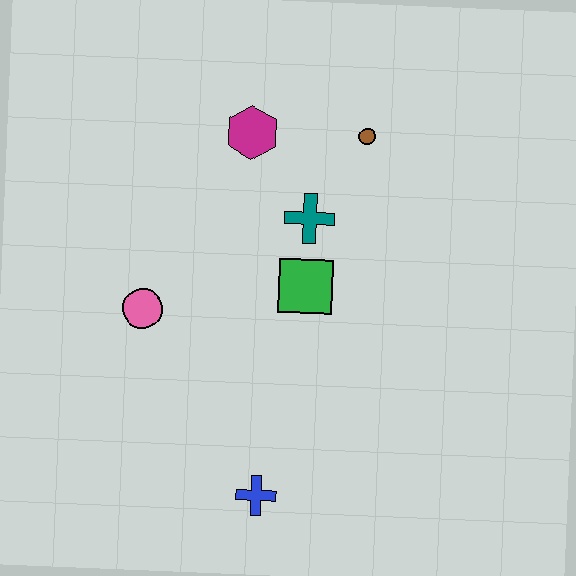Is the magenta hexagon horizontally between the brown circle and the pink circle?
Yes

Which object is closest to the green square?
The teal cross is closest to the green square.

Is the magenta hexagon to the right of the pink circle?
Yes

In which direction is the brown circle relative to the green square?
The brown circle is above the green square.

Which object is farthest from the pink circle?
The brown circle is farthest from the pink circle.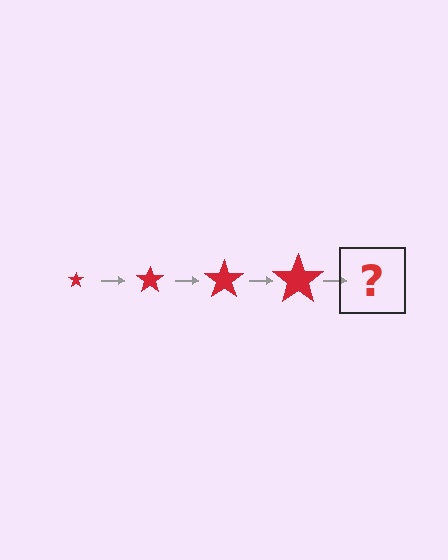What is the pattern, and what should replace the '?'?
The pattern is that the star gets progressively larger each step. The '?' should be a red star, larger than the previous one.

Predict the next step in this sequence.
The next step is a red star, larger than the previous one.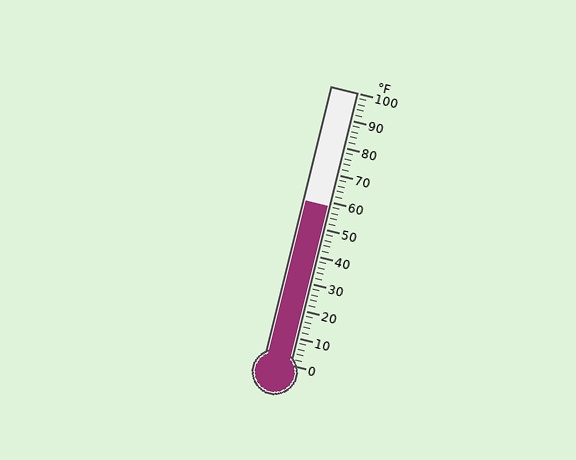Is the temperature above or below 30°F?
The temperature is above 30°F.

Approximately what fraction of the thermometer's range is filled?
The thermometer is filled to approximately 60% of its range.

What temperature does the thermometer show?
The thermometer shows approximately 58°F.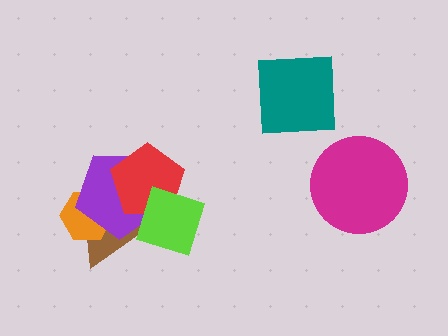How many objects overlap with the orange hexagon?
2 objects overlap with the orange hexagon.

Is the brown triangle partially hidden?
Yes, it is partially covered by another shape.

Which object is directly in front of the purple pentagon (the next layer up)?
The red pentagon is directly in front of the purple pentagon.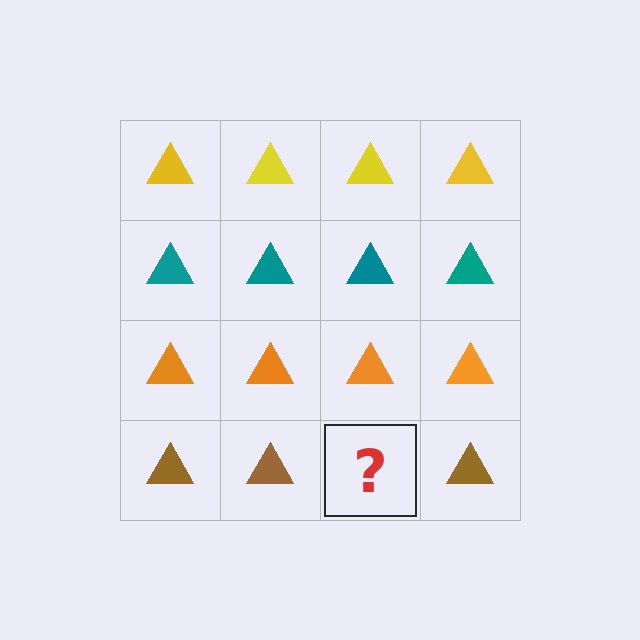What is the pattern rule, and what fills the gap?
The rule is that each row has a consistent color. The gap should be filled with a brown triangle.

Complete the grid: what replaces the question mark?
The question mark should be replaced with a brown triangle.